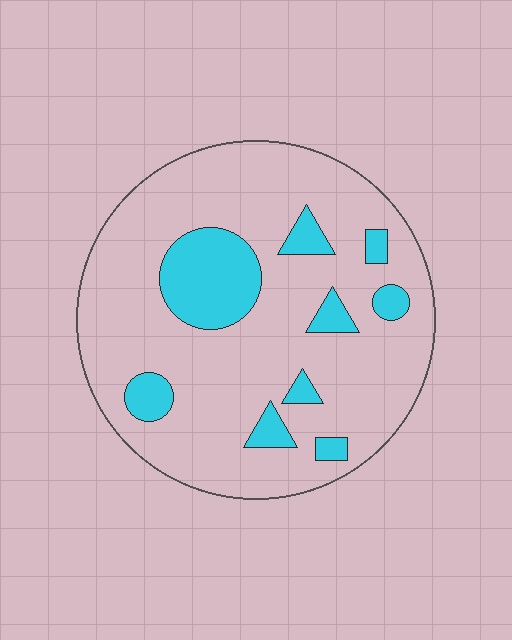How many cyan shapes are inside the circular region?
9.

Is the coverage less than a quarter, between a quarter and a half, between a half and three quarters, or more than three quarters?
Less than a quarter.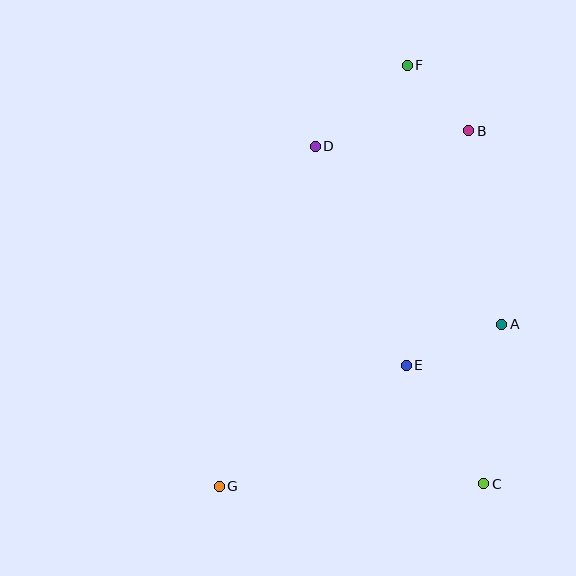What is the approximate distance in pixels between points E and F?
The distance between E and F is approximately 300 pixels.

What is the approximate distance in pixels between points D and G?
The distance between D and G is approximately 353 pixels.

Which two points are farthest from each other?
Points F and G are farthest from each other.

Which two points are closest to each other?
Points B and F are closest to each other.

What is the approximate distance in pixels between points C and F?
The distance between C and F is approximately 425 pixels.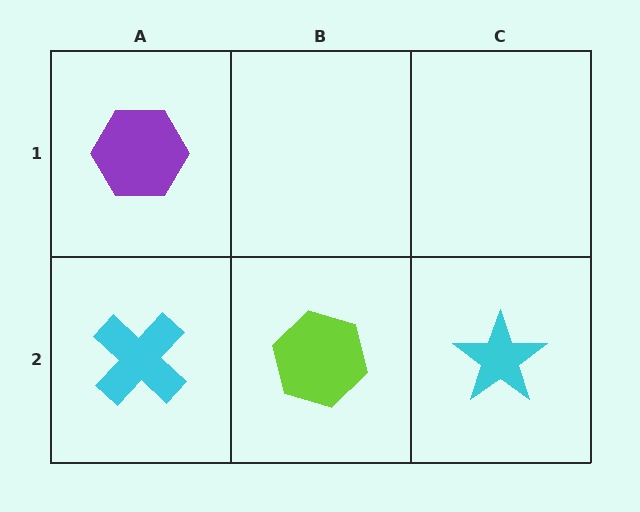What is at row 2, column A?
A cyan cross.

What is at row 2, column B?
A lime hexagon.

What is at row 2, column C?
A cyan star.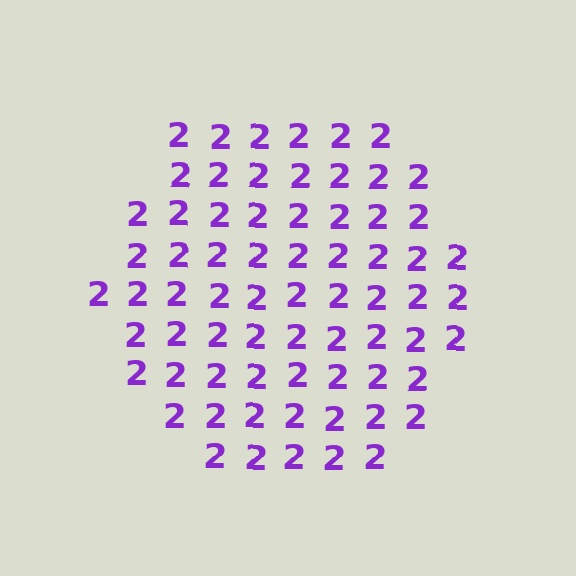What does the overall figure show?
The overall figure shows a hexagon.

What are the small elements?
The small elements are digit 2's.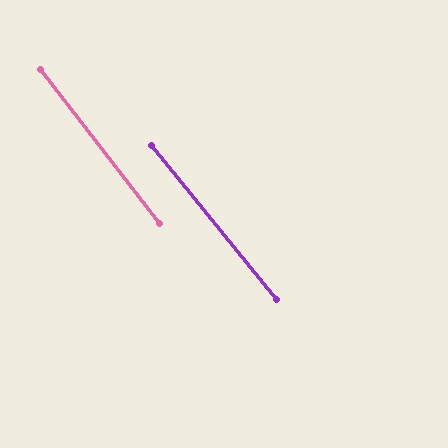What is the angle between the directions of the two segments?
Approximately 1 degree.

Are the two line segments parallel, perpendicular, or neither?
Parallel — their directions differ by only 1.4°.